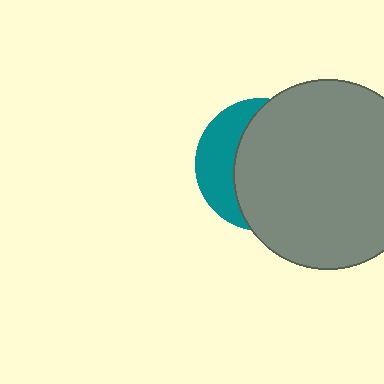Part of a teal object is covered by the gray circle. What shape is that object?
It is a circle.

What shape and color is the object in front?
The object in front is a gray circle.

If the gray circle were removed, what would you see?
You would see the complete teal circle.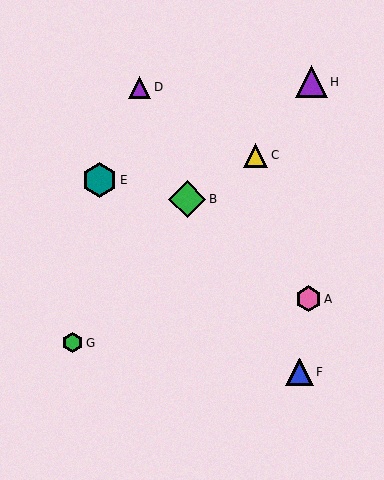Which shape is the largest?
The green diamond (labeled B) is the largest.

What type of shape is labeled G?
Shape G is a green hexagon.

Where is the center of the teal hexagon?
The center of the teal hexagon is at (100, 180).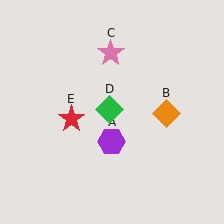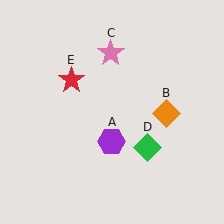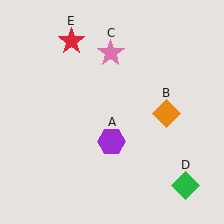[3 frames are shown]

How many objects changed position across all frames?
2 objects changed position: green diamond (object D), red star (object E).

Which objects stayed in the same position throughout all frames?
Purple hexagon (object A) and orange diamond (object B) and pink star (object C) remained stationary.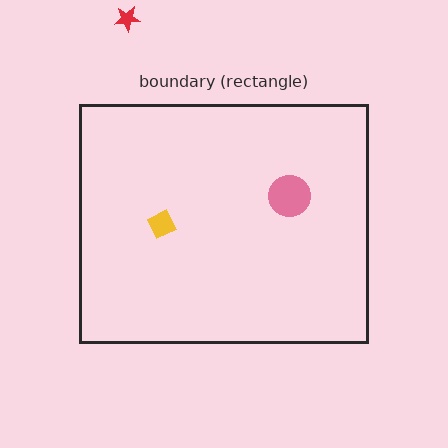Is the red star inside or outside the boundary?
Outside.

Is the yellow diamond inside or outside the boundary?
Inside.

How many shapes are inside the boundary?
2 inside, 1 outside.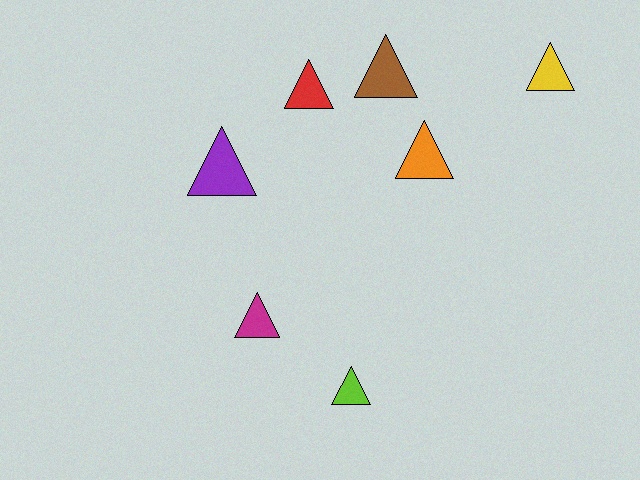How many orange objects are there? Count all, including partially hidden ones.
There is 1 orange object.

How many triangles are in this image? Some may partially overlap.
There are 7 triangles.